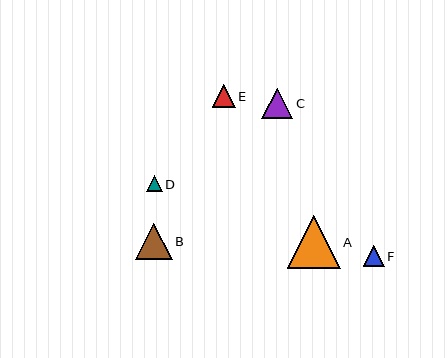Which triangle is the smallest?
Triangle D is the smallest with a size of approximately 16 pixels.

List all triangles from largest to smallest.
From largest to smallest: A, B, C, E, F, D.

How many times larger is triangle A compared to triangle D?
Triangle A is approximately 3.3 times the size of triangle D.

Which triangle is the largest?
Triangle A is the largest with a size of approximately 53 pixels.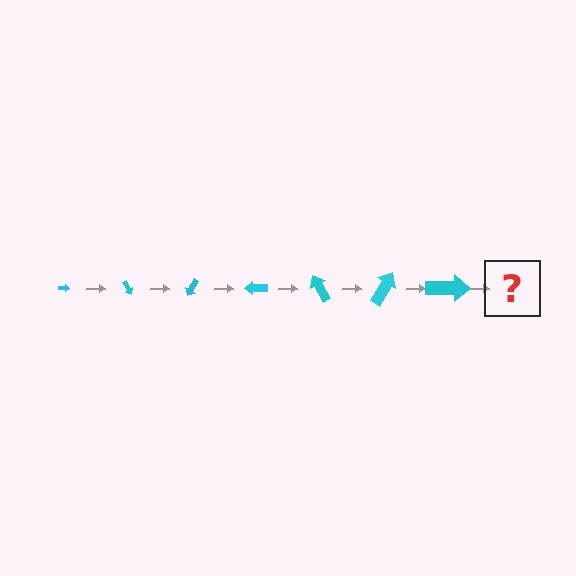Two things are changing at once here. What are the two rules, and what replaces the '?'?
The two rules are that the arrow grows larger each step and it rotates 60 degrees each step. The '?' should be an arrow, larger than the previous one and rotated 420 degrees from the start.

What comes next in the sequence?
The next element should be an arrow, larger than the previous one and rotated 420 degrees from the start.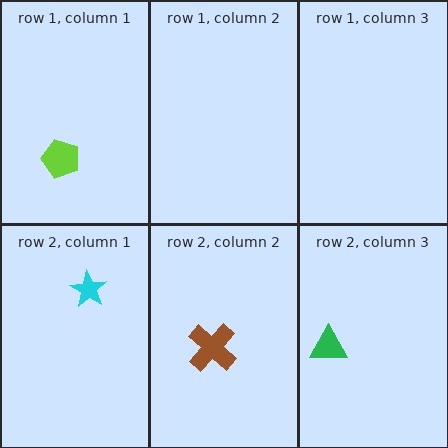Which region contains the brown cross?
The row 2, column 2 region.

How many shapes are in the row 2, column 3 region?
1.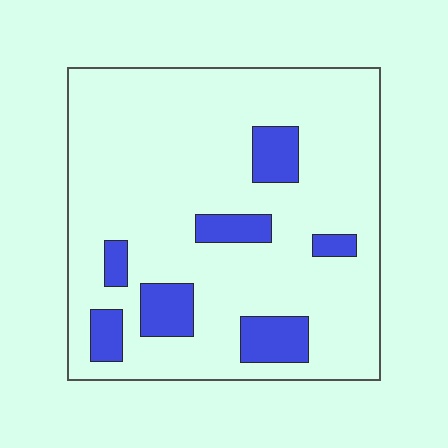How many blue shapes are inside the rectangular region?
7.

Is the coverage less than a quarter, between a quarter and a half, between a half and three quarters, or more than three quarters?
Less than a quarter.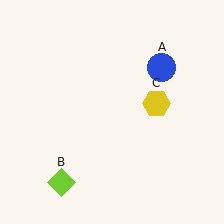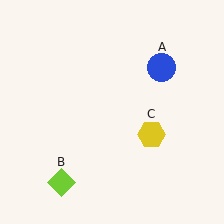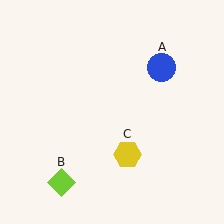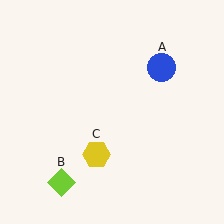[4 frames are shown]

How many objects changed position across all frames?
1 object changed position: yellow hexagon (object C).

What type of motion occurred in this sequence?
The yellow hexagon (object C) rotated clockwise around the center of the scene.